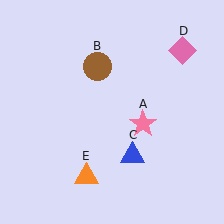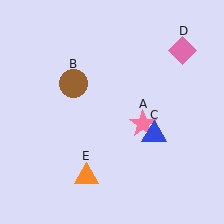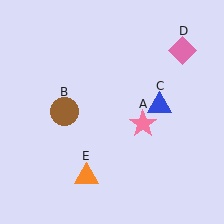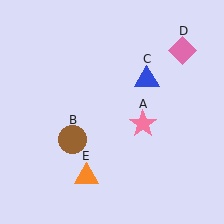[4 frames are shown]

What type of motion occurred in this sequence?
The brown circle (object B), blue triangle (object C) rotated counterclockwise around the center of the scene.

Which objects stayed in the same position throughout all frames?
Pink star (object A) and pink diamond (object D) and orange triangle (object E) remained stationary.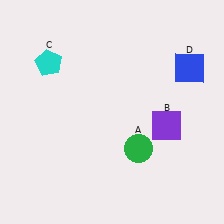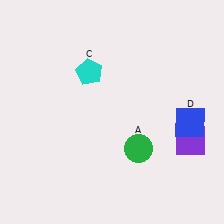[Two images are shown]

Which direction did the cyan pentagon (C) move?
The cyan pentagon (C) moved right.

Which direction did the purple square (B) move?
The purple square (B) moved right.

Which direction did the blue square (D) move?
The blue square (D) moved down.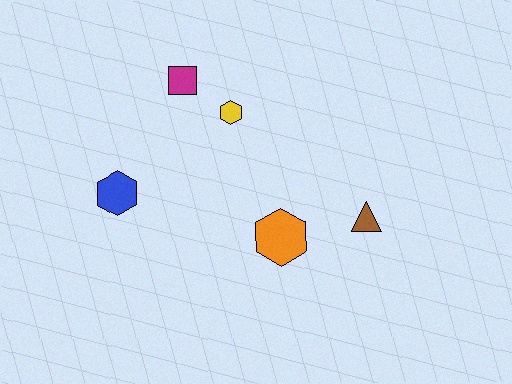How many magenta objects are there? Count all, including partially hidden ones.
There is 1 magenta object.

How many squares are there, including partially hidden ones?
There is 1 square.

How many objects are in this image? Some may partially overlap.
There are 5 objects.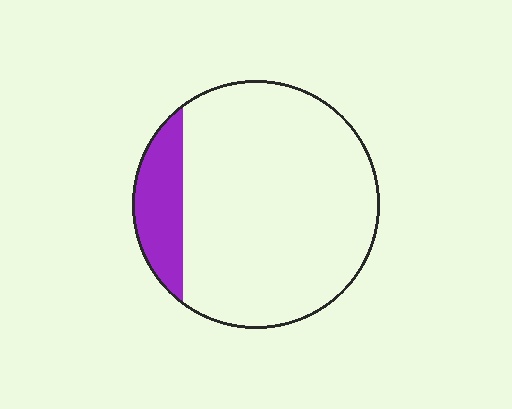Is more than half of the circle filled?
No.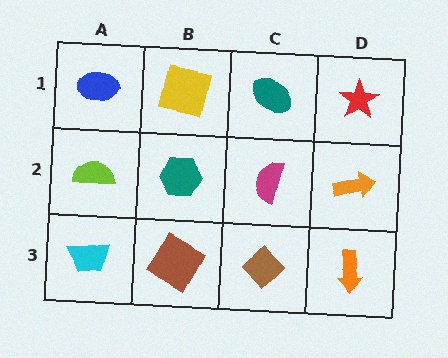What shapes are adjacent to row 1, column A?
A lime semicircle (row 2, column A), a yellow square (row 1, column B).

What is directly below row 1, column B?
A teal hexagon.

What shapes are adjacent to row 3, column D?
An orange arrow (row 2, column D), a brown diamond (row 3, column C).